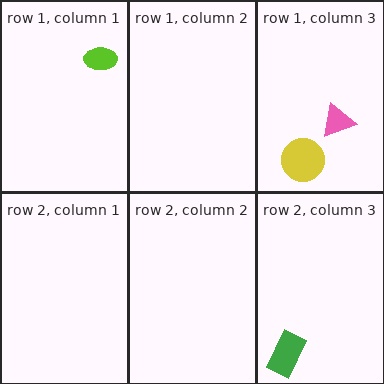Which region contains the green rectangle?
The row 2, column 3 region.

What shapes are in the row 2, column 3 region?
The green rectangle.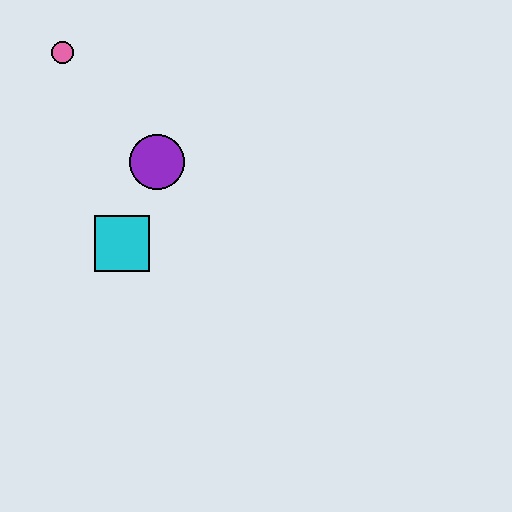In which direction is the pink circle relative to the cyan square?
The pink circle is above the cyan square.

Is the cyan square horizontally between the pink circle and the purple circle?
Yes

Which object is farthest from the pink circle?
The cyan square is farthest from the pink circle.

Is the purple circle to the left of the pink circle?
No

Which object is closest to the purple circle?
The cyan square is closest to the purple circle.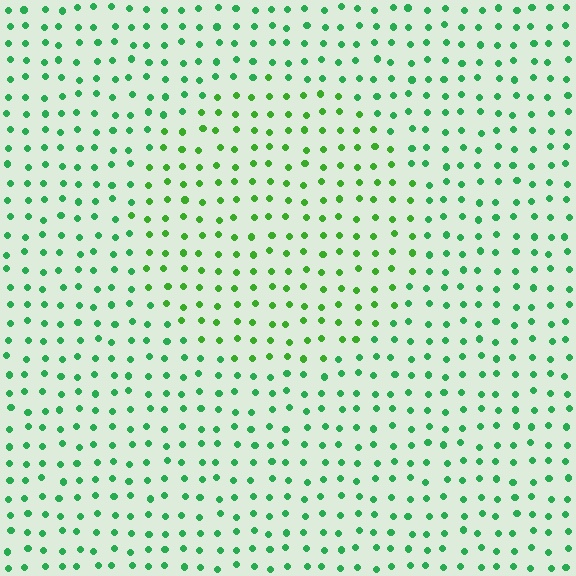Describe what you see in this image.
The image is filled with small green elements in a uniform arrangement. A circle-shaped region is visible where the elements are tinted to a slightly different hue, forming a subtle color boundary.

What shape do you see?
I see a circle.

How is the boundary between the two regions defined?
The boundary is defined purely by a slight shift in hue (about 27 degrees). Spacing, size, and orientation are identical on both sides.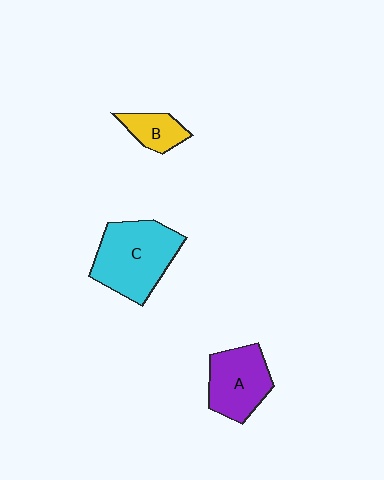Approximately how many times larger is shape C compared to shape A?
Approximately 1.4 times.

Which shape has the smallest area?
Shape B (yellow).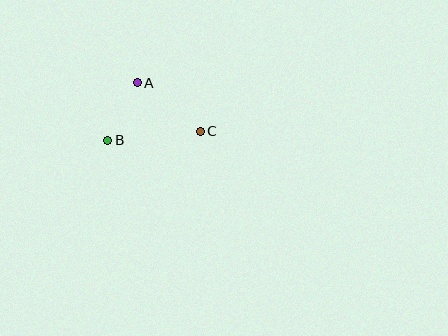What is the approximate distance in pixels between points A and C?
The distance between A and C is approximately 79 pixels.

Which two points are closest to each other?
Points A and B are closest to each other.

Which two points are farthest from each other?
Points B and C are farthest from each other.